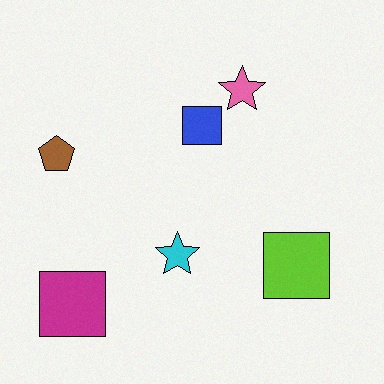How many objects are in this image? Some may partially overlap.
There are 6 objects.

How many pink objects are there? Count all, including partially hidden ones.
There is 1 pink object.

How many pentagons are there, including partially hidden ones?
There is 1 pentagon.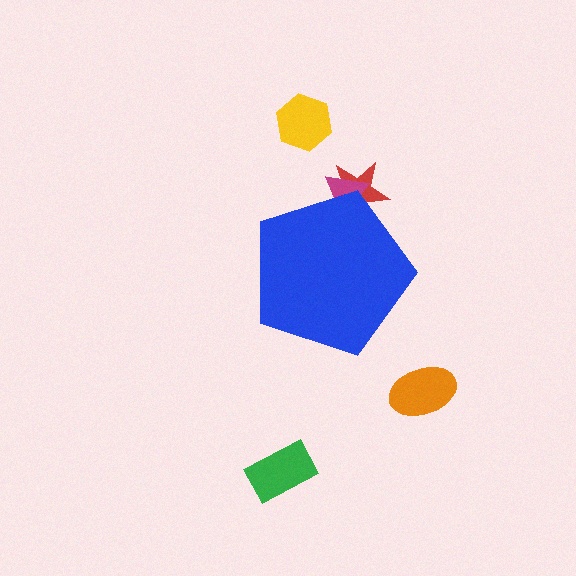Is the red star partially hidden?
Yes, the red star is partially hidden behind the blue pentagon.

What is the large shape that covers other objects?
A blue pentagon.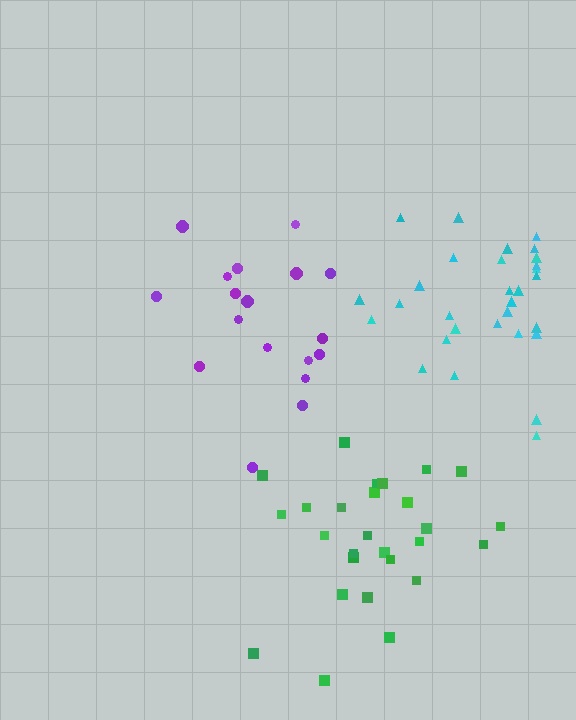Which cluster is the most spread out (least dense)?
Purple.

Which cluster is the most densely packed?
Cyan.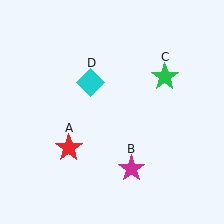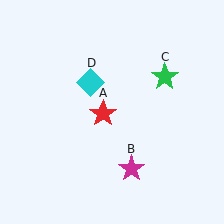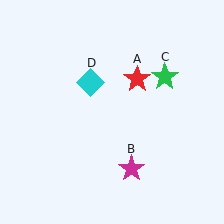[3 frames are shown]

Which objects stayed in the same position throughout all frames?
Magenta star (object B) and green star (object C) and cyan diamond (object D) remained stationary.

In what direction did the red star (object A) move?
The red star (object A) moved up and to the right.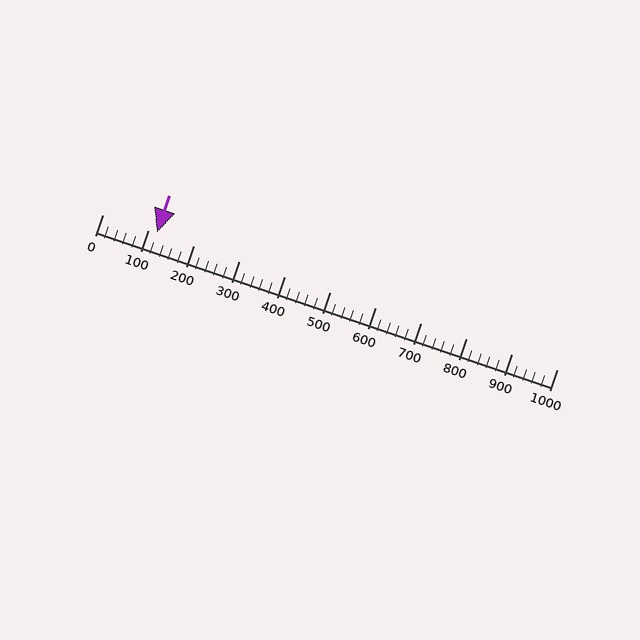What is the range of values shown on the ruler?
The ruler shows values from 0 to 1000.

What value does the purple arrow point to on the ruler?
The purple arrow points to approximately 120.